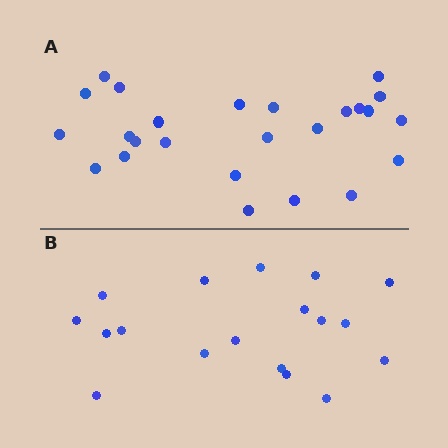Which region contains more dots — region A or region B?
Region A (the top region) has more dots.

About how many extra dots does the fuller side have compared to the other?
Region A has roughly 8 or so more dots than region B.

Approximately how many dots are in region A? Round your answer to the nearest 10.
About 20 dots. (The exact count is 25, which rounds to 20.)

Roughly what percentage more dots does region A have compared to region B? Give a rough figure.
About 40% more.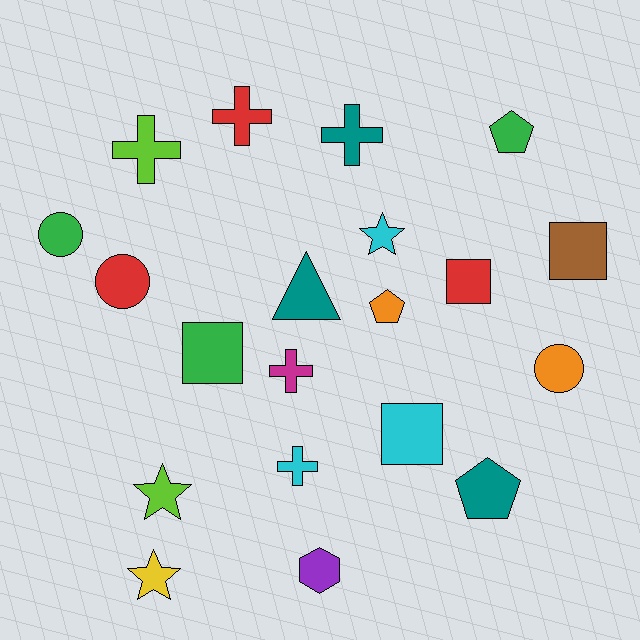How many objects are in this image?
There are 20 objects.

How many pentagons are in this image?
There are 3 pentagons.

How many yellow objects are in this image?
There is 1 yellow object.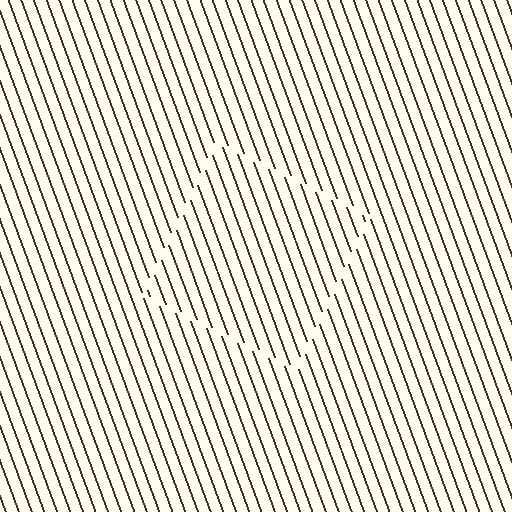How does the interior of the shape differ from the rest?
The interior of the shape contains the same grating, shifted by half a period — the contour is defined by the phase discontinuity where line-ends from the inner and outer gratings abut.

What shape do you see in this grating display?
An illusory square. The interior of the shape contains the same grating, shifted by half a period — the contour is defined by the phase discontinuity where line-ends from the inner and outer gratings abut.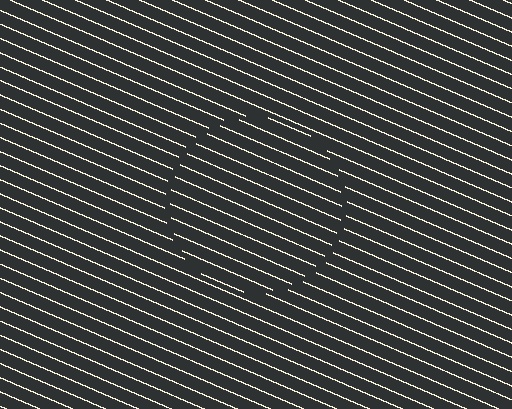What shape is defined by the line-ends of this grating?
An illusory circle. The interior of the shape contains the same grating, shifted by half a period — the contour is defined by the phase discontinuity where line-ends from the inner and outer gratings abut.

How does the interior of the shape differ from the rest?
The interior of the shape contains the same grating, shifted by half a period — the contour is defined by the phase discontinuity where line-ends from the inner and outer gratings abut.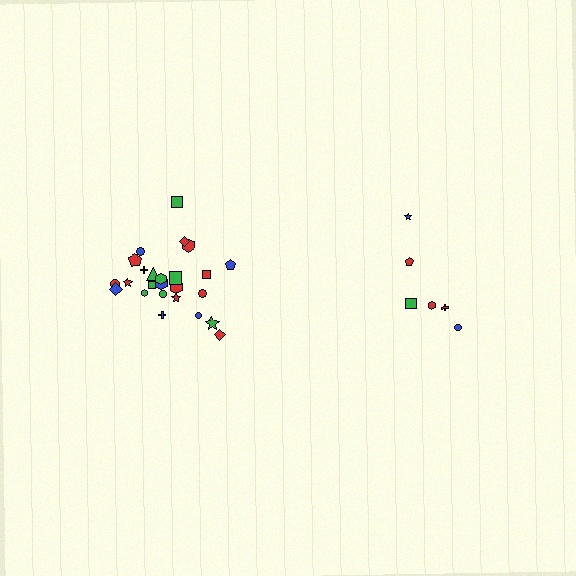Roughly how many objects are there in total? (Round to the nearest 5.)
Roughly 30 objects in total.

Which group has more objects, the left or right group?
The left group.